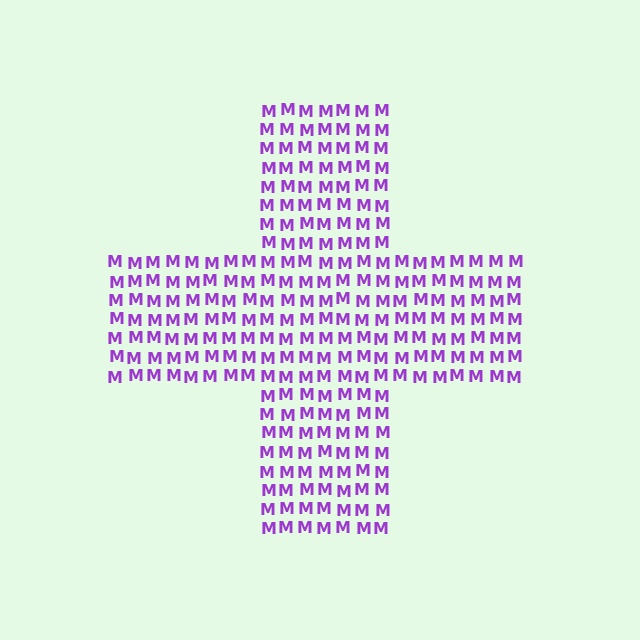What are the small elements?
The small elements are letter M's.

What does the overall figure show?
The overall figure shows a cross.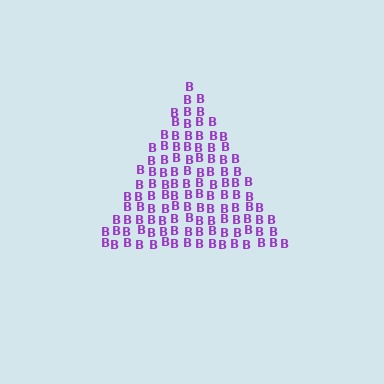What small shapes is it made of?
It is made of small letter B's.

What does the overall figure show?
The overall figure shows a triangle.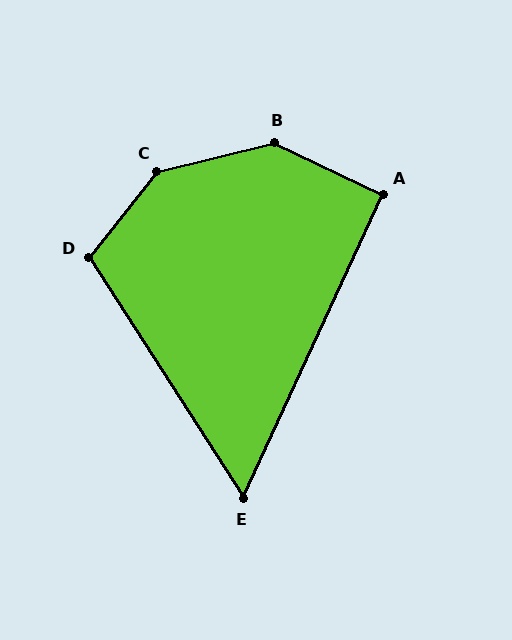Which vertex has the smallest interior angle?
E, at approximately 57 degrees.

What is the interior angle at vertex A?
Approximately 91 degrees (approximately right).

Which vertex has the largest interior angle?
C, at approximately 142 degrees.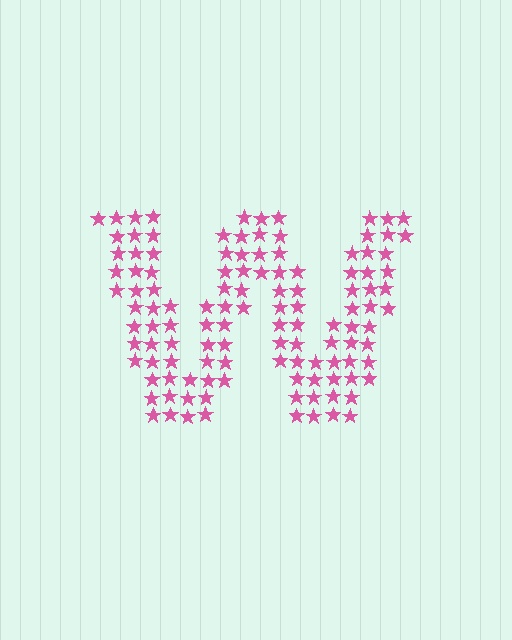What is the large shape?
The large shape is the letter W.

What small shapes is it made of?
It is made of small stars.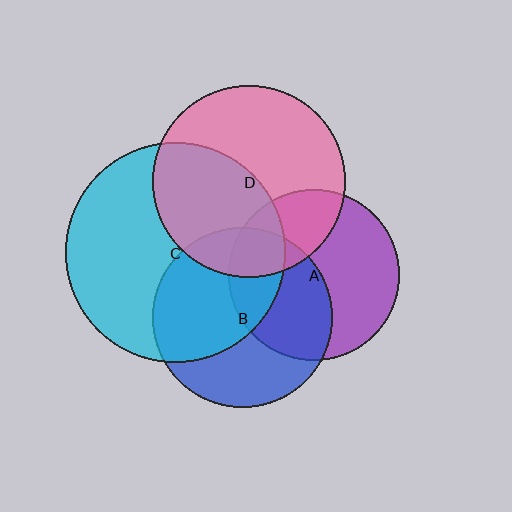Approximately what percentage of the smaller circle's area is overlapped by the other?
Approximately 30%.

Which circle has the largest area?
Circle C (cyan).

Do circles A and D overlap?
Yes.